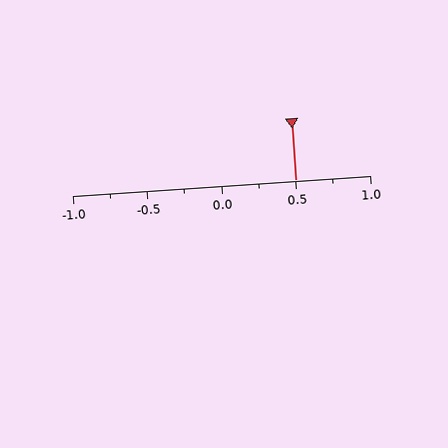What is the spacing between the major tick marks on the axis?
The major ticks are spaced 0.5 apart.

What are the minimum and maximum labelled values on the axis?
The axis runs from -1.0 to 1.0.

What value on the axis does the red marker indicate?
The marker indicates approximately 0.5.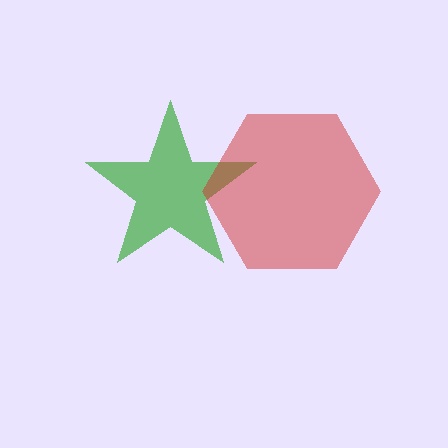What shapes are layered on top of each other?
The layered shapes are: a green star, a red hexagon.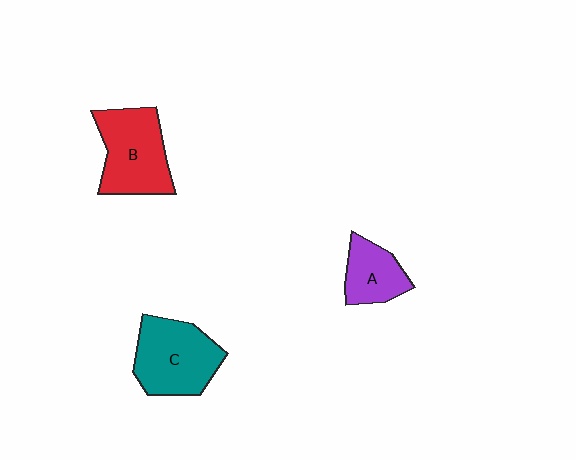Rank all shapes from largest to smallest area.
From largest to smallest: C (teal), B (red), A (purple).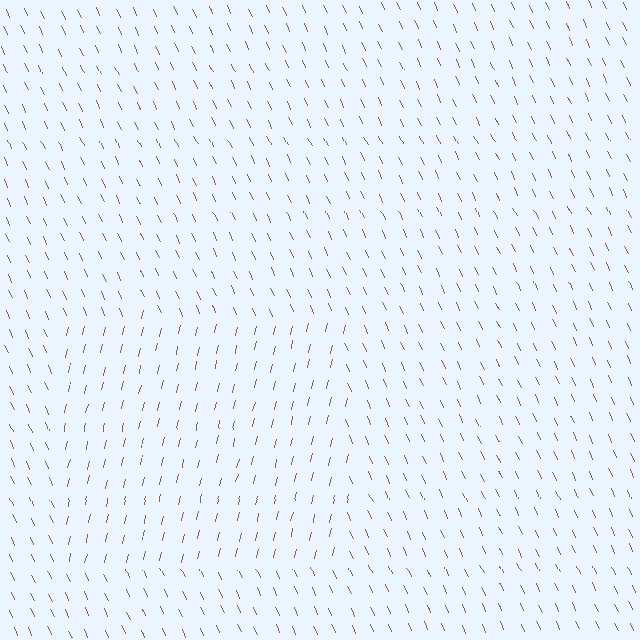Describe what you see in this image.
The image is filled with small brown line segments. A rectangle region in the image has lines oriented differently from the surrounding lines, creating a visible texture boundary.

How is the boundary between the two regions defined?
The boundary is defined purely by a change in line orientation (approximately 39 degrees difference). All lines are the same color and thickness.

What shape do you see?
I see a rectangle.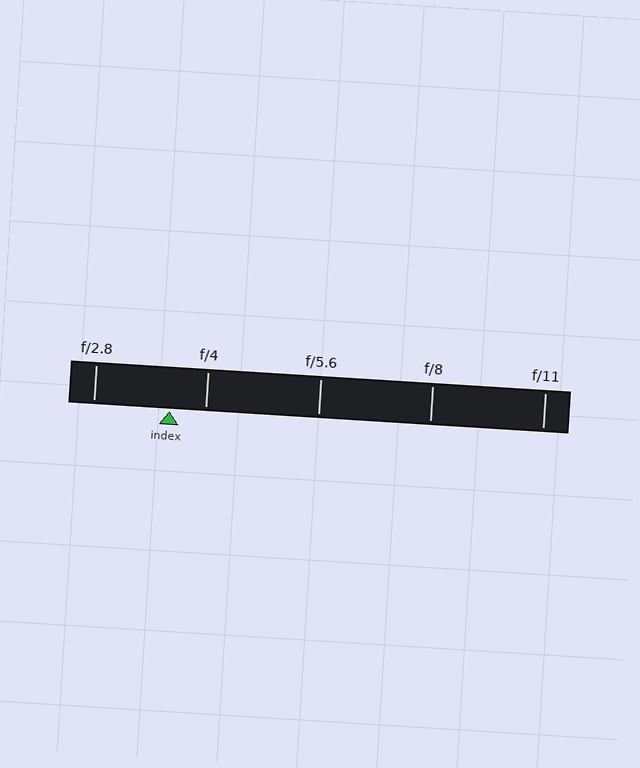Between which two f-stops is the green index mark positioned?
The index mark is between f/2.8 and f/4.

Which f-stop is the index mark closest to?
The index mark is closest to f/4.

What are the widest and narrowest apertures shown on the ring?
The widest aperture shown is f/2.8 and the narrowest is f/11.